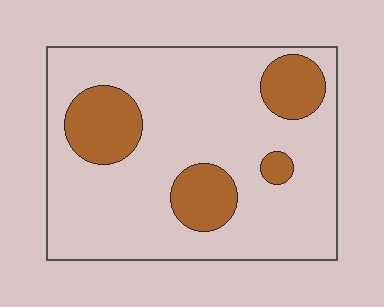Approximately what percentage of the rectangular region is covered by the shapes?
Approximately 20%.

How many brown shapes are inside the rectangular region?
4.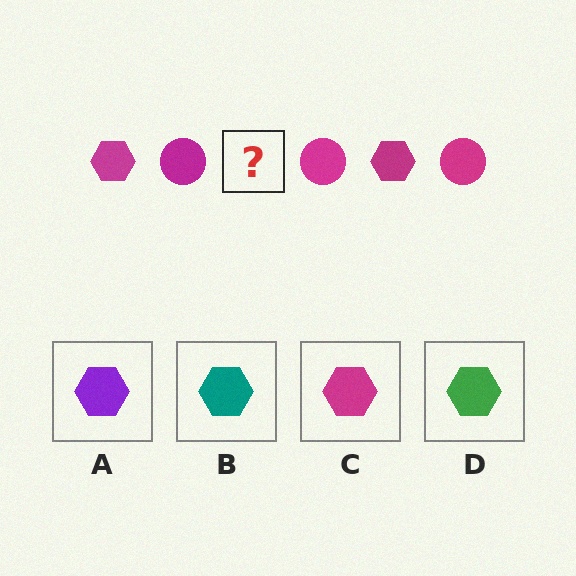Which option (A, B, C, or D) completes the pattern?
C.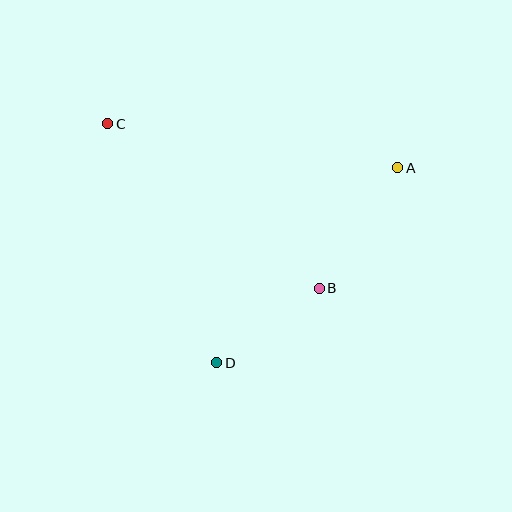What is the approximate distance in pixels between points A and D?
The distance between A and D is approximately 266 pixels.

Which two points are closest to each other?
Points B and D are closest to each other.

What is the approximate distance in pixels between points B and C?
The distance between B and C is approximately 268 pixels.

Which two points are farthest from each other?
Points A and C are farthest from each other.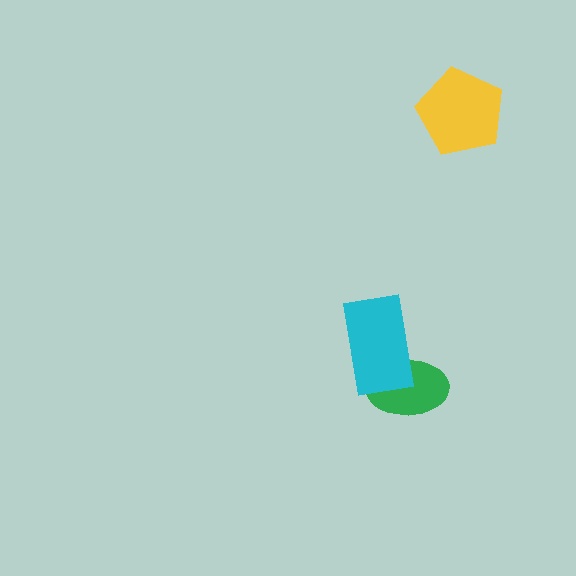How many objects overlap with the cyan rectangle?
1 object overlaps with the cyan rectangle.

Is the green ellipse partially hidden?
Yes, it is partially covered by another shape.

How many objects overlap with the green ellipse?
1 object overlaps with the green ellipse.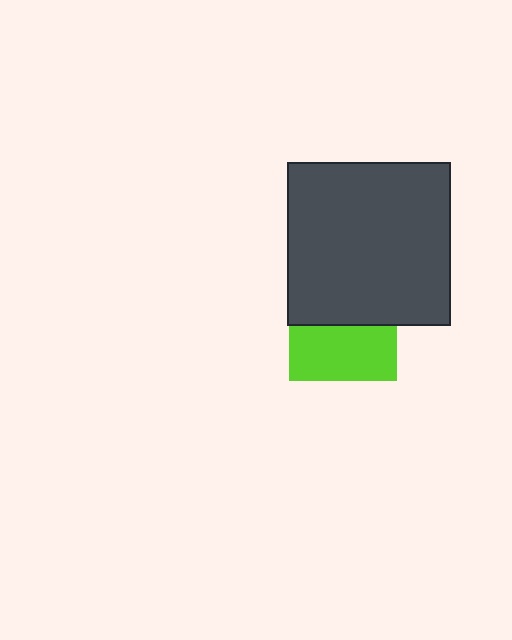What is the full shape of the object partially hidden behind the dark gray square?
The partially hidden object is a lime square.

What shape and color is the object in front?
The object in front is a dark gray square.